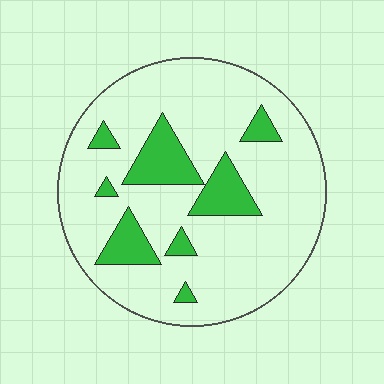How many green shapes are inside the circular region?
8.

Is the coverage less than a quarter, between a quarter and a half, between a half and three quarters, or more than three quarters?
Less than a quarter.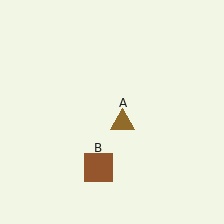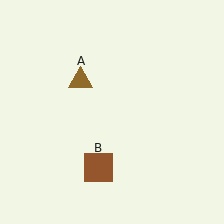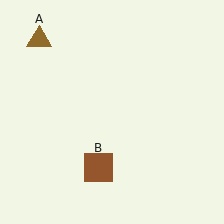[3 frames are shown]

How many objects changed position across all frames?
1 object changed position: brown triangle (object A).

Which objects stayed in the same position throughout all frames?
Brown square (object B) remained stationary.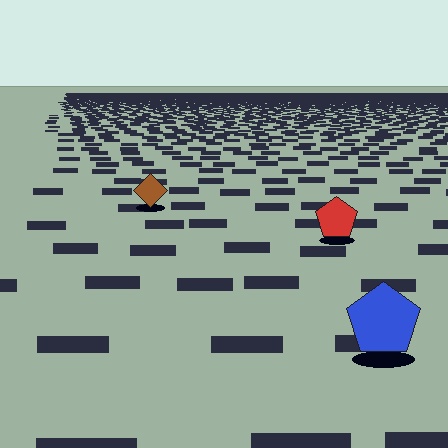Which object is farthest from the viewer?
The brown diamond is farthest from the viewer. It appears smaller and the ground texture around it is denser.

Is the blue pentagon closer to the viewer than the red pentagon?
Yes. The blue pentagon is closer — you can tell from the texture gradient: the ground texture is coarser near it.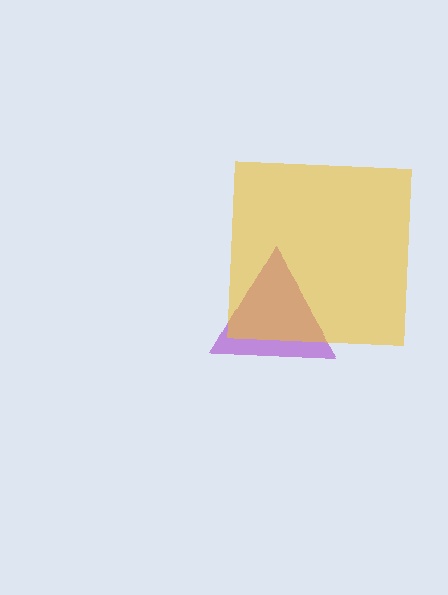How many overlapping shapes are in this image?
There are 2 overlapping shapes in the image.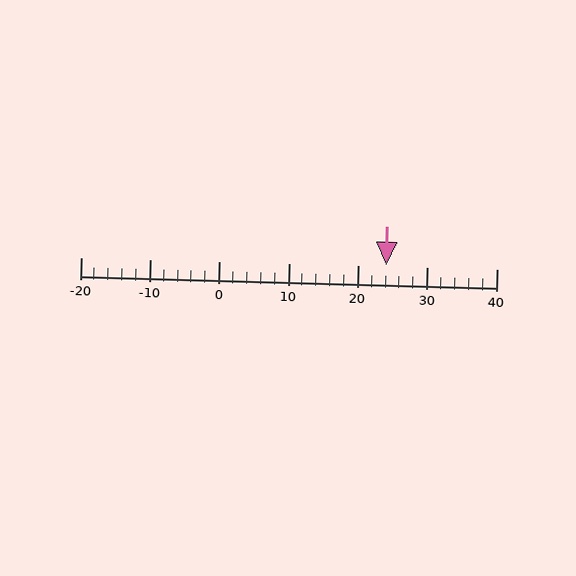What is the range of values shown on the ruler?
The ruler shows values from -20 to 40.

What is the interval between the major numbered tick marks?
The major tick marks are spaced 10 units apart.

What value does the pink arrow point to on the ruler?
The pink arrow points to approximately 24.